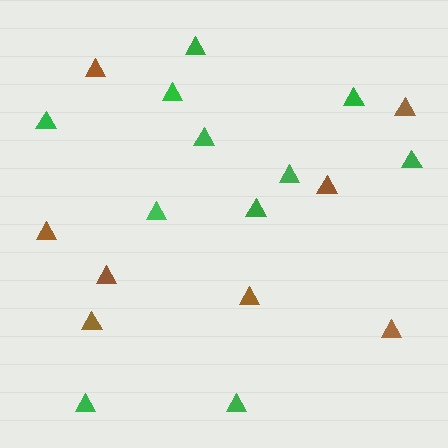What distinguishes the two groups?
There are 2 groups: one group of green triangles (11) and one group of brown triangles (8).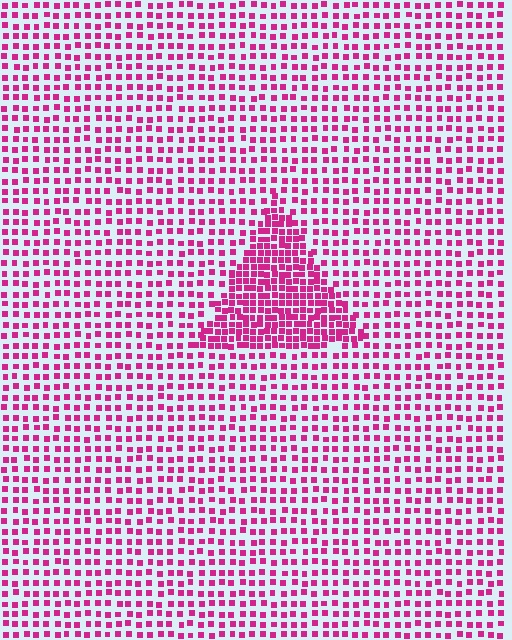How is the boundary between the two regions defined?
The boundary is defined by a change in element density (approximately 2.1x ratio). All elements are the same color, size, and shape.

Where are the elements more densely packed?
The elements are more densely packed inside the triangle boundary.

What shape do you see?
I see a triangle.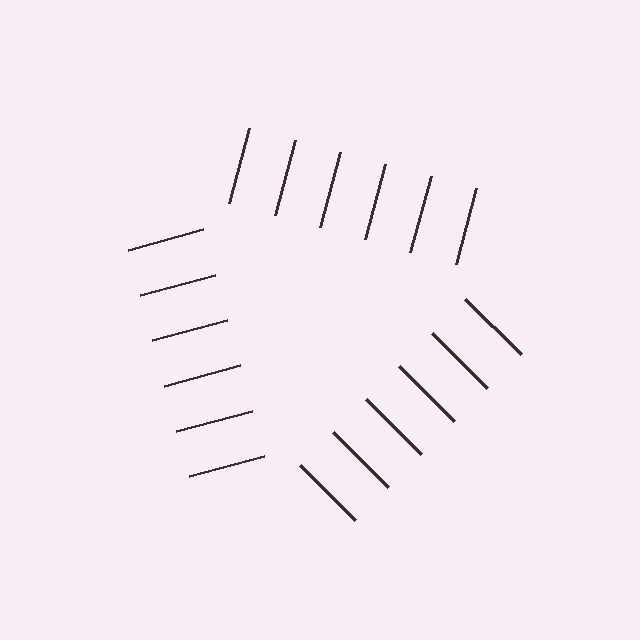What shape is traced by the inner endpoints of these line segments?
An illusory triangle — the line segments terminate on its edges but no continuous stroke is drawn.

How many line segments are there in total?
18 — 6 along each of the 3 edges.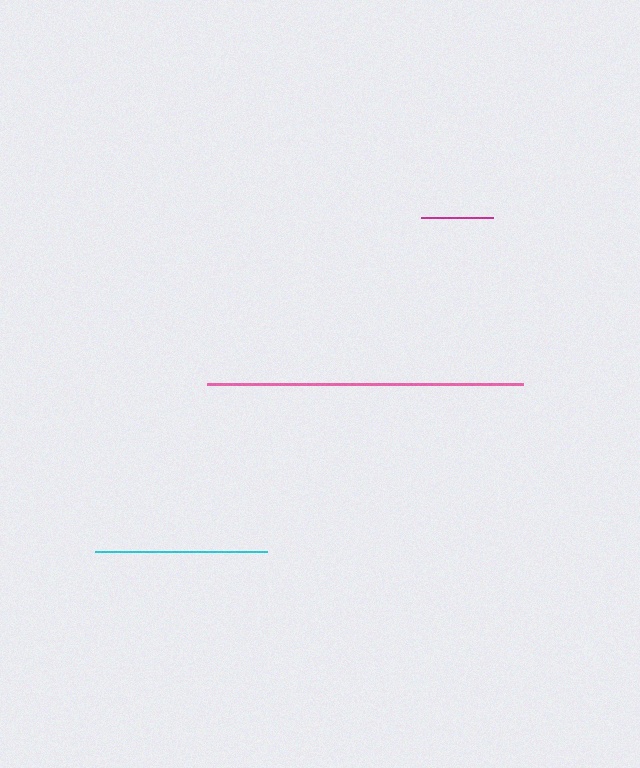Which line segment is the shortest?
The magenta line is the shortest at approximately 72 pixels.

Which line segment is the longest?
The pink line is the longest at approximately 316 pixels.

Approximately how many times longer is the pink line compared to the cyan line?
The pink line is approximately 1.8 times the length of the cyan line.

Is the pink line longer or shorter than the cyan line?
The pink line is longer than the cyan line.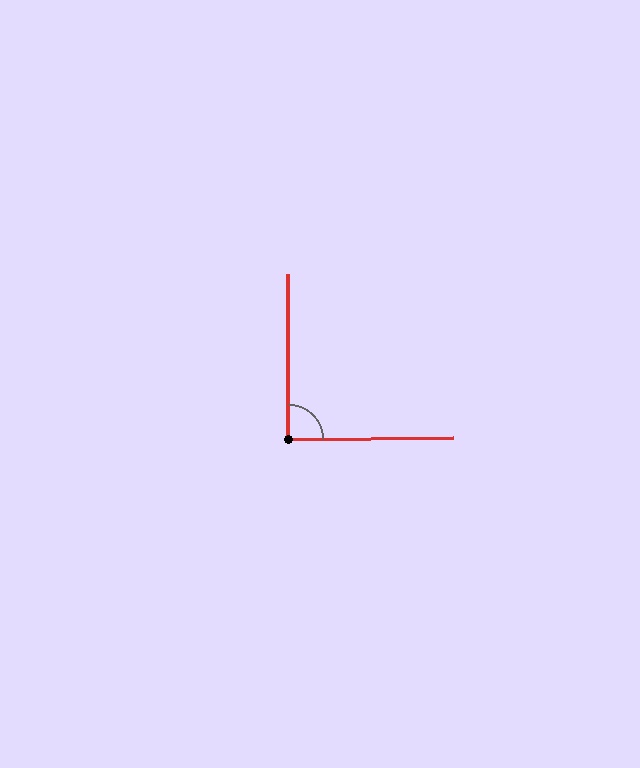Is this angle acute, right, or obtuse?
It is approximately a right angle.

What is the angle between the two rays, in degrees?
Approximately 90 degrees.